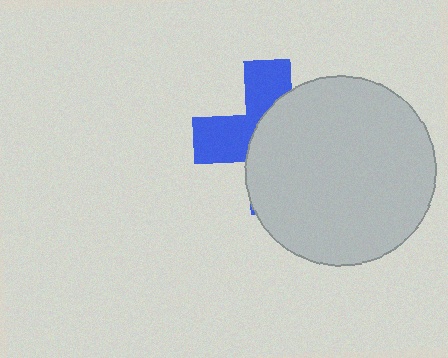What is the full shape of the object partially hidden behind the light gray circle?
The partially hidden object is a blue cross.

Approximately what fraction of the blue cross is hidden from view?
Roughly 60% of the blue cross is hidden behind the light gray circle.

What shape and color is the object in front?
The object in front is a light gray circle.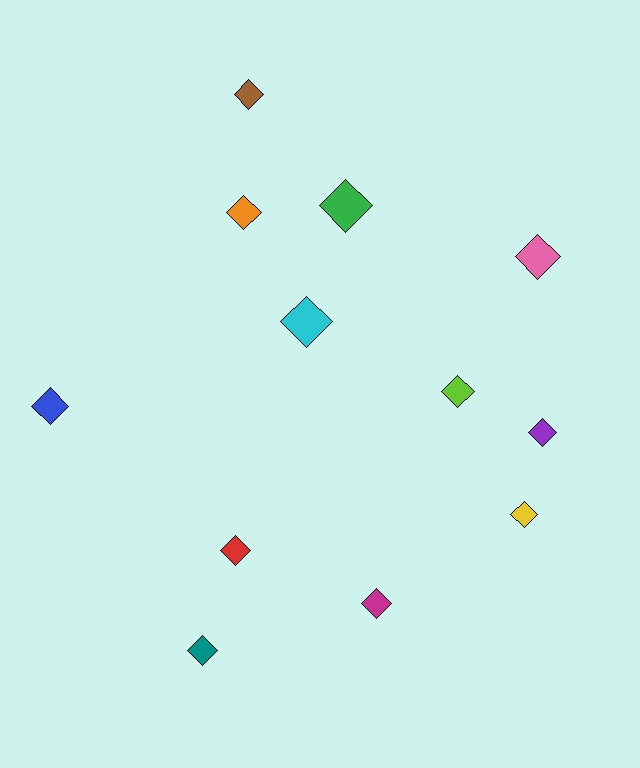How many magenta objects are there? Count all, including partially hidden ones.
There is 1 magenta object.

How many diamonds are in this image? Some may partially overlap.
There are 12 diamonds.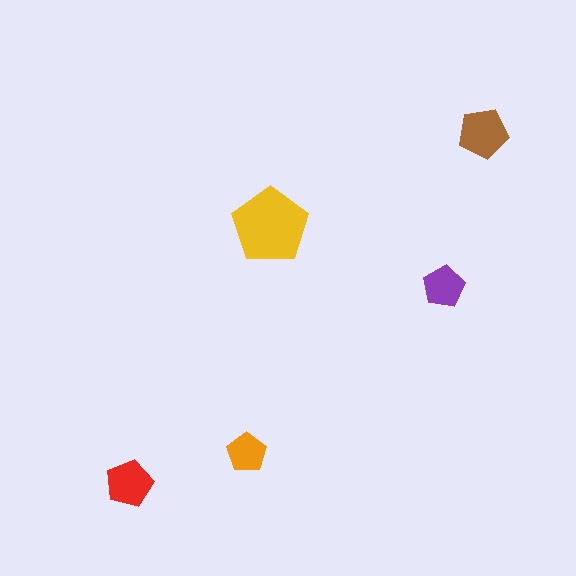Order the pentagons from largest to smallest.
the yellow one, the brown one, the red one, the purple one, the orange one.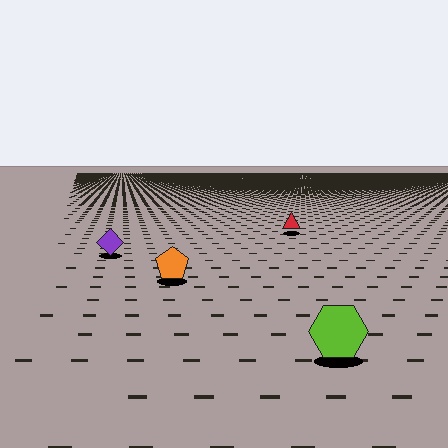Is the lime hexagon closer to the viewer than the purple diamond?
Yes. The lime hexagon is closer — you can tell from the texture gradient: the ground texture is coarser near it.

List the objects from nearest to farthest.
From nearest to farthest: the lime hexagon, the orange pentagon, the purple diamond, the red triangle.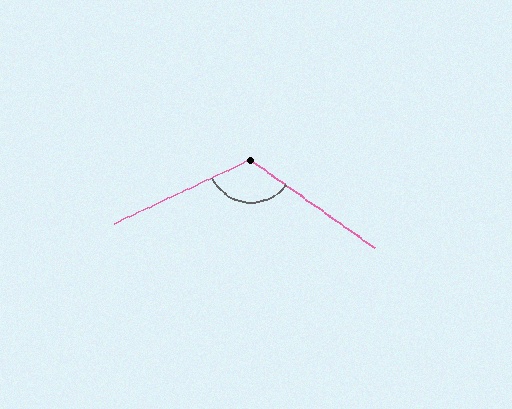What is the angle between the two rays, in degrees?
Approximately 119 degrees.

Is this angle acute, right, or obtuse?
It is obtuse.